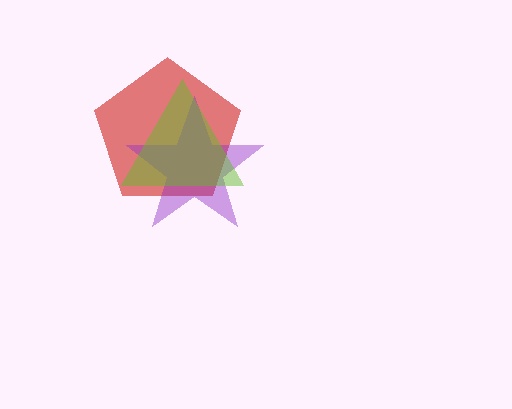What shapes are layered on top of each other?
The layered shapes are: a red pentagon, a purple star, a lime triangle.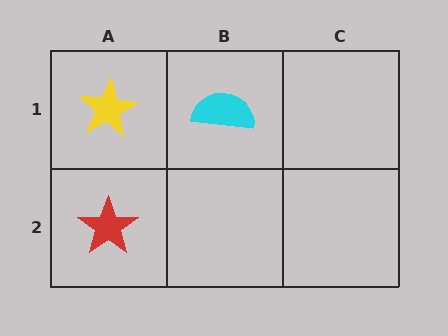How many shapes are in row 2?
1 shape.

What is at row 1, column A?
A yellow star.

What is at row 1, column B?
A cyan semicircle.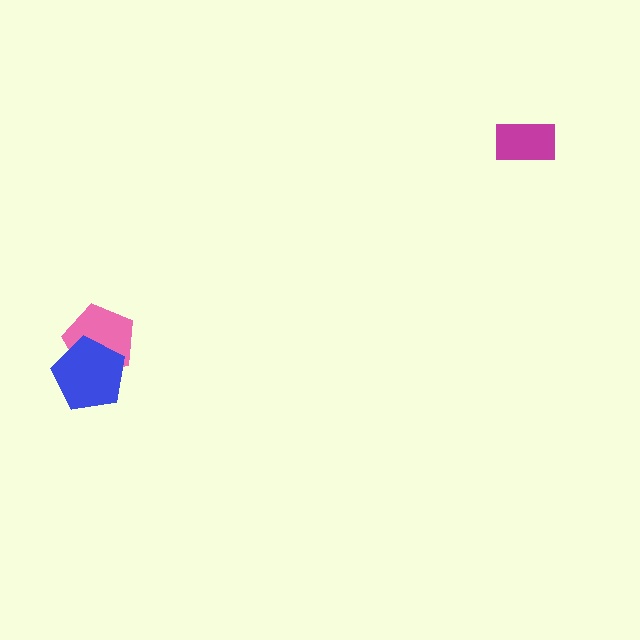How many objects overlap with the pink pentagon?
1 object overlaps with the pink pentagon.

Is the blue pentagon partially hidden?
No, no other shape covers it.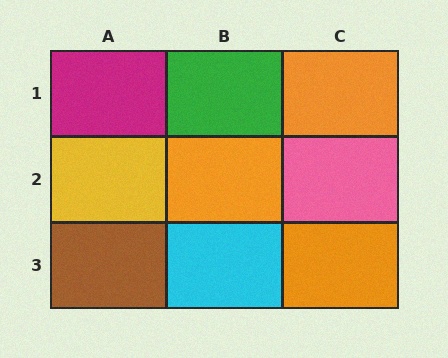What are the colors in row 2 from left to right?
Yellow, orange, pink.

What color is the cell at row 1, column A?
Magenta.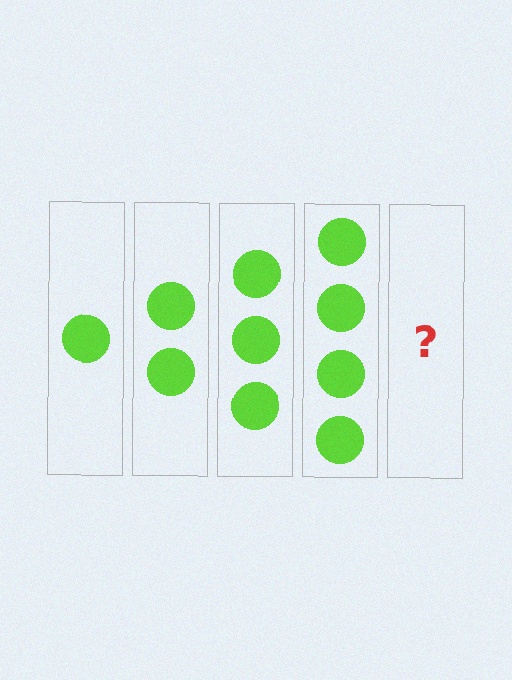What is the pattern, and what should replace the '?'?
The pattern is that each step adds one more circle. The '?' should be 5 circles.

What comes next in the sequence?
The next element should be 5 circles.